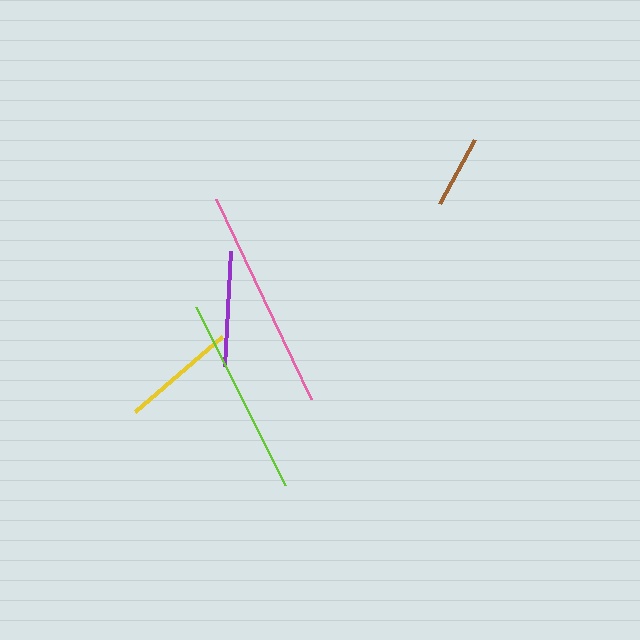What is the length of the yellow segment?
The yellow segment is approximately 115 pixels long.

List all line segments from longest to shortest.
From longest to shortest: pink, lime, yellow, purple, brown.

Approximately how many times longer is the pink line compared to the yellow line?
The pink line is approximately 1.9 times the length of the yellow line.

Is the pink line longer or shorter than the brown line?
The pink line is longer than the brown line.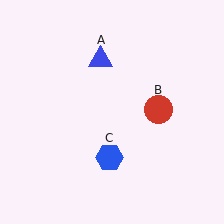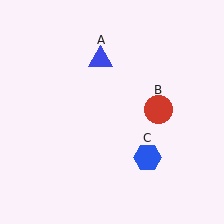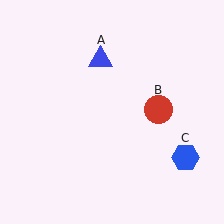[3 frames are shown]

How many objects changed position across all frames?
1 object changed position: blue hexagon (object C).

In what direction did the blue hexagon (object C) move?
The blue hexagon (object C) moved right.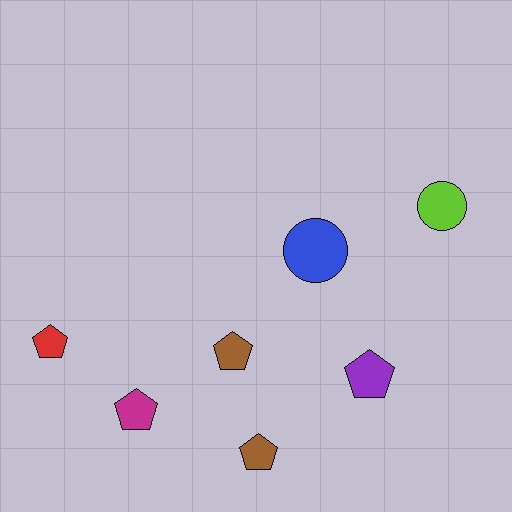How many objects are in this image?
There are 7 objects.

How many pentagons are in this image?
There are 5 pentagons.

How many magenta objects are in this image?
There is 1 magenta object.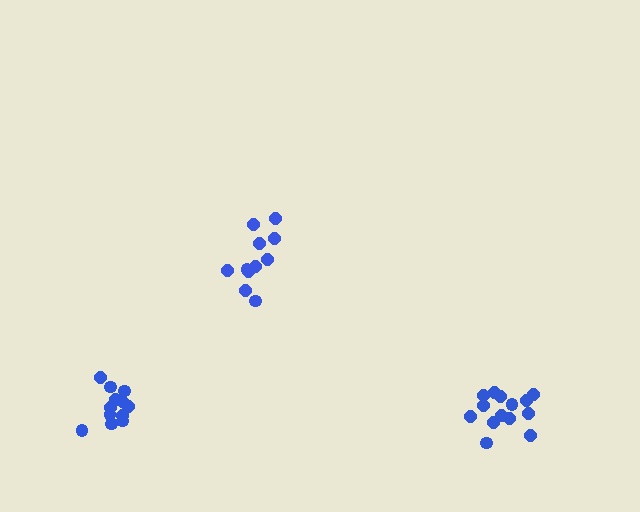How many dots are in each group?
Group 1: 14 dots, Group 2: 11 dots, Group 3: 12 dots (37 total).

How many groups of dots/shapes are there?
There are 3 groups.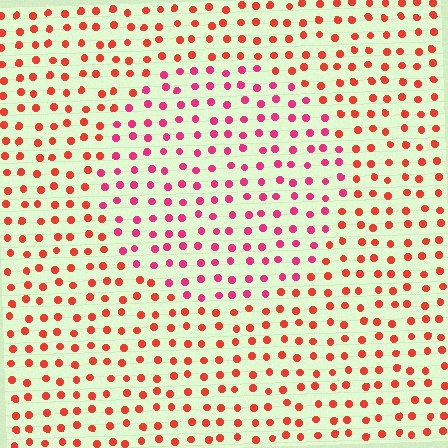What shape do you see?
I see a circle.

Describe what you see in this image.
The image is filled with small red elements in a uniform arrangement. A circle-shaped region is visible where the elements are tinted to a slightly different hue, forming a subtle color boundary.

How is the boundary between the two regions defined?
The boundary is defined purely by a slight shift in hue (about 30 degrees). Spacing, size, and orientation are identical on both sides.